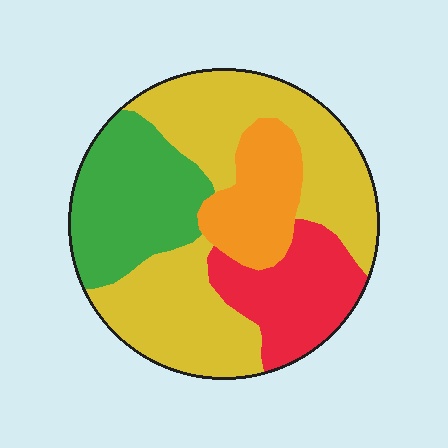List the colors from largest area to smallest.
From largest to smallest: yellow, green, red, orange.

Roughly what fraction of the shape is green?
Green takes up between a sixth and a third of the shape.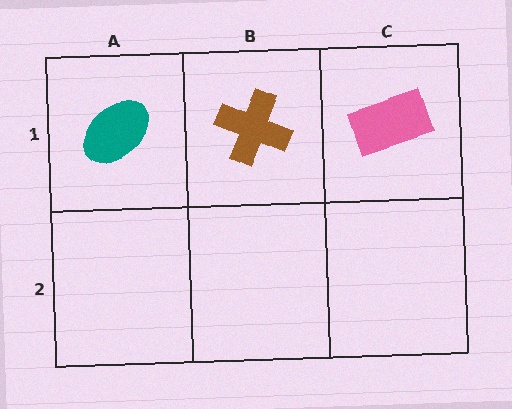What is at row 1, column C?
A pink rectangle.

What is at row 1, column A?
A teal ellipse.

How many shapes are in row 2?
0 shapes.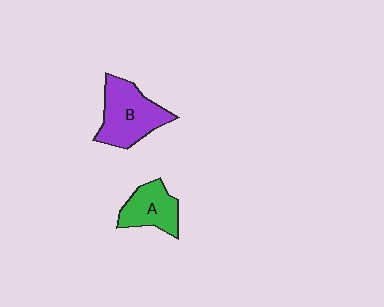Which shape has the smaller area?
Shape A (green).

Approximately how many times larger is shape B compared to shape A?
Approximately 1.5 times.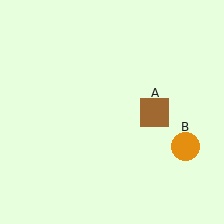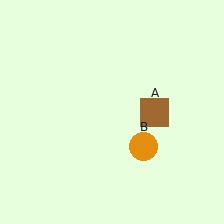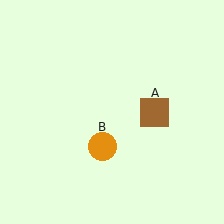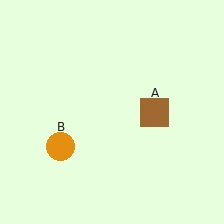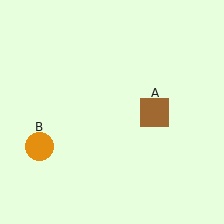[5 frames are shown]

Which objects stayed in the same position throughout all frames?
Brown square (object A) remained stationary.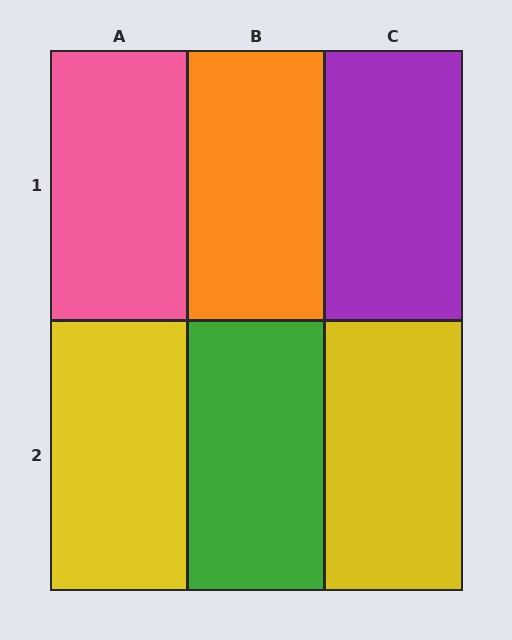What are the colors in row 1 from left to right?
Pink, orange, purple.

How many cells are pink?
1 cell is pink.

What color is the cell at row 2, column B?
Green.